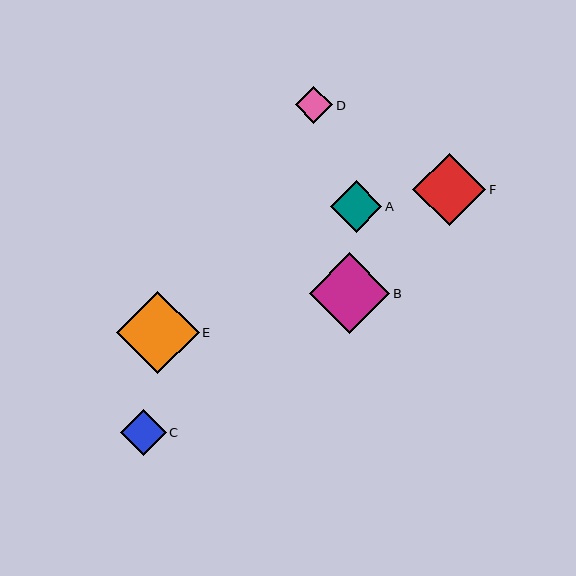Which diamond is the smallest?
Diamond D is the smallest with a size of approximately 37 pixels.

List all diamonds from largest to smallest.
From largest to smallest: E, B, F, A, C, D.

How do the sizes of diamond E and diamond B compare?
Diamond E and diamond B are approximately the same size.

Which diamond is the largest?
Diamond E is the largest with a size of approximately 82 pixels.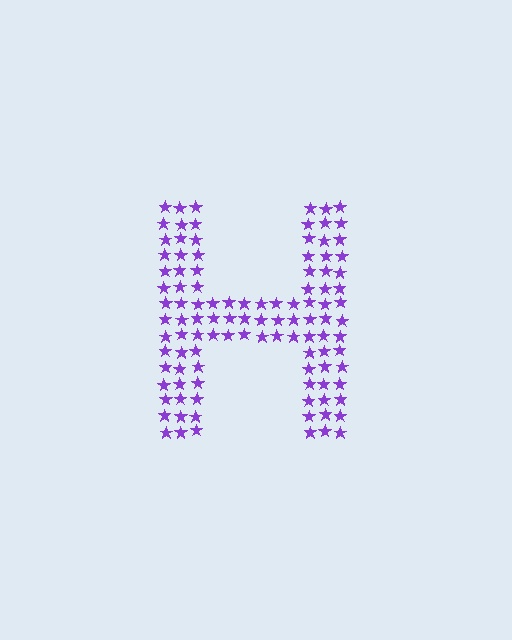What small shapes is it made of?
It is made of small stars.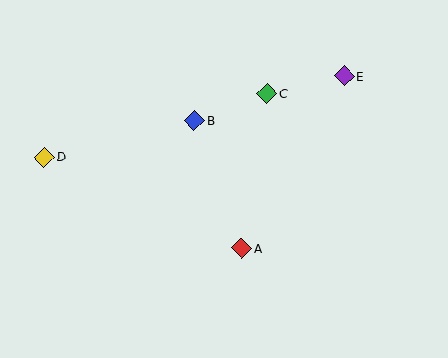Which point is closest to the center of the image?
Point B at (194, 120) is closest to the center.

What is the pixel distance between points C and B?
The distance between C and B is 78 pixels.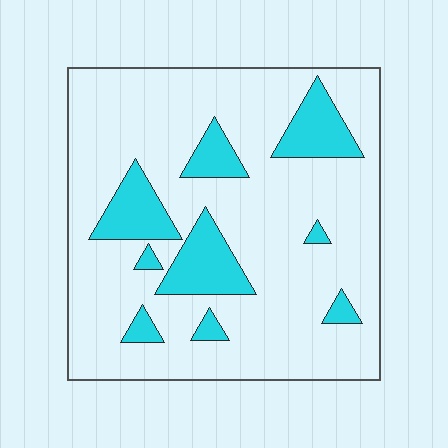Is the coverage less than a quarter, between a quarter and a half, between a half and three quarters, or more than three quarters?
Less than a quarter.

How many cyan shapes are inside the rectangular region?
9.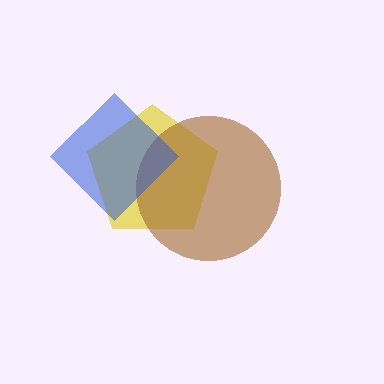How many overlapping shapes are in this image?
There are 3 overlapping shapes in the image.